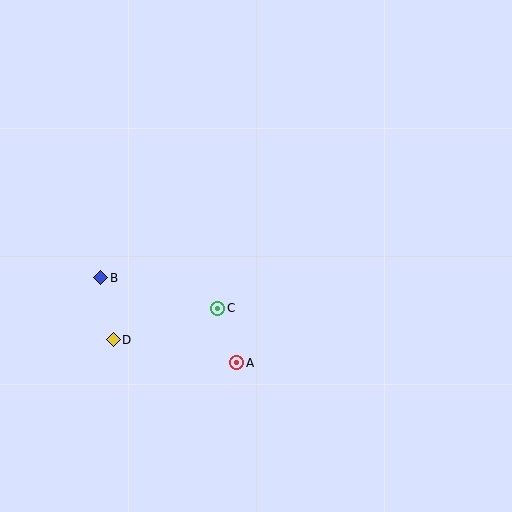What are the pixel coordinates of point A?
Point A is at (237, 363).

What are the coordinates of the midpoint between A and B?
The midpoint between A and B is at (169, 320).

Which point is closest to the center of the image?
Point C at (218, 308) is closest to the center.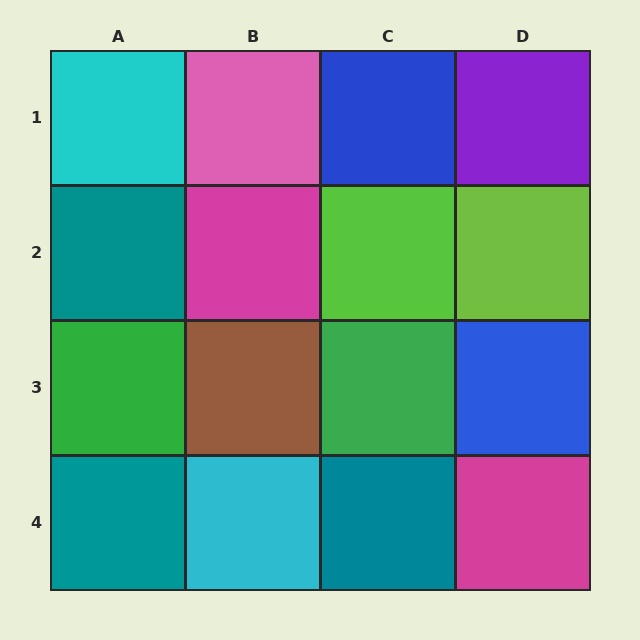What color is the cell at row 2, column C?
Lime.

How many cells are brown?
1 cell is brown.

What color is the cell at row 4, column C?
Teal.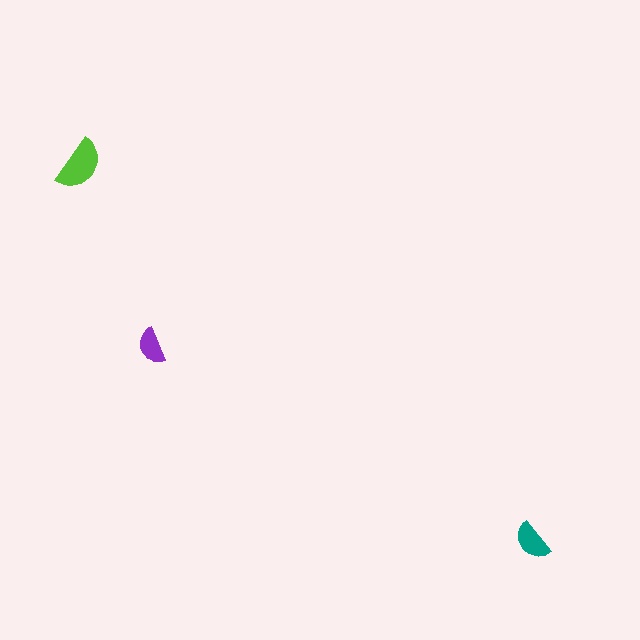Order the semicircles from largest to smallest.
the lime one, the teal one, the purple one.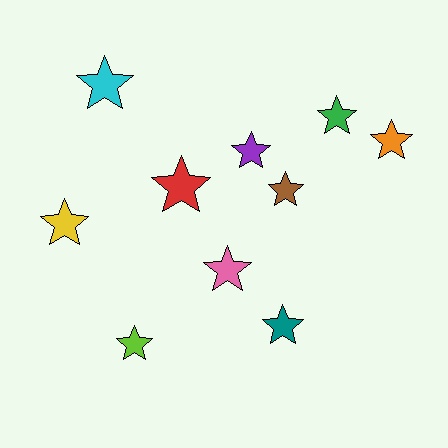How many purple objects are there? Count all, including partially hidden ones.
There is 1 purple object.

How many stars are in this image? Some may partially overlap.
There are 10 stars.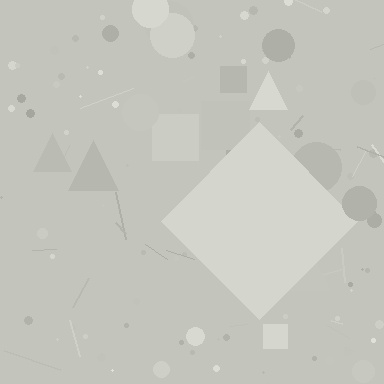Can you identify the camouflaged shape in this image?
The camouflaged shape is a diamond.